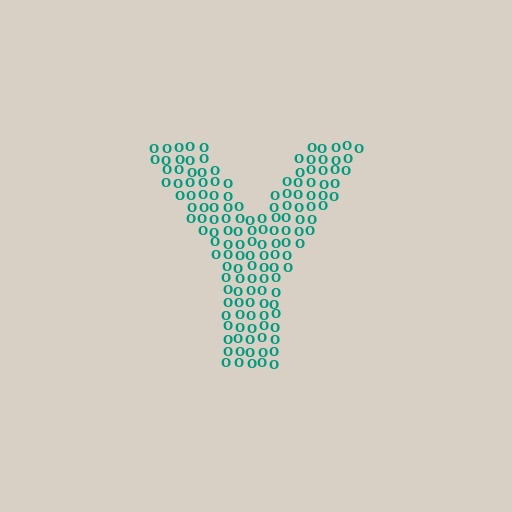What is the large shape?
The large shape is the letter Y.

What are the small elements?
The small elements are letter O's.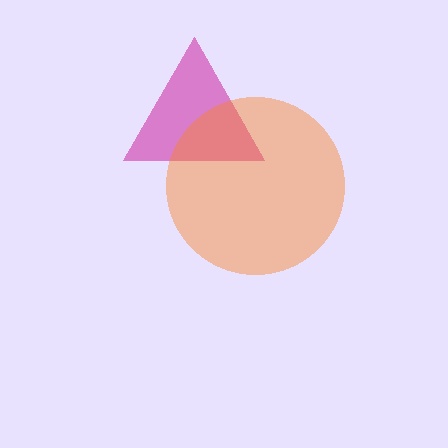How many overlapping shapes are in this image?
There are 2 overlapping shapes in the image.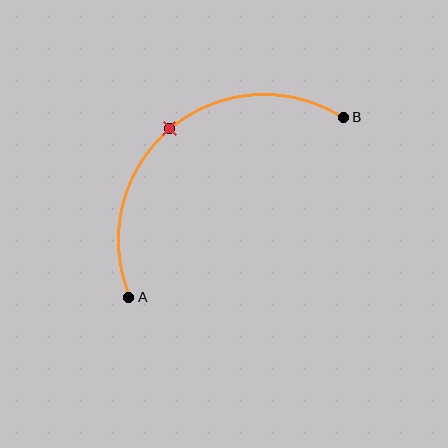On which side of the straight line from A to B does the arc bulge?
The arc bulges above and to the left of the straight line connecting A and B.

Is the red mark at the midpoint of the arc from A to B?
Yes. The red mark lies on the arc at equal arc-length from both A and B — it is the arc midpoint.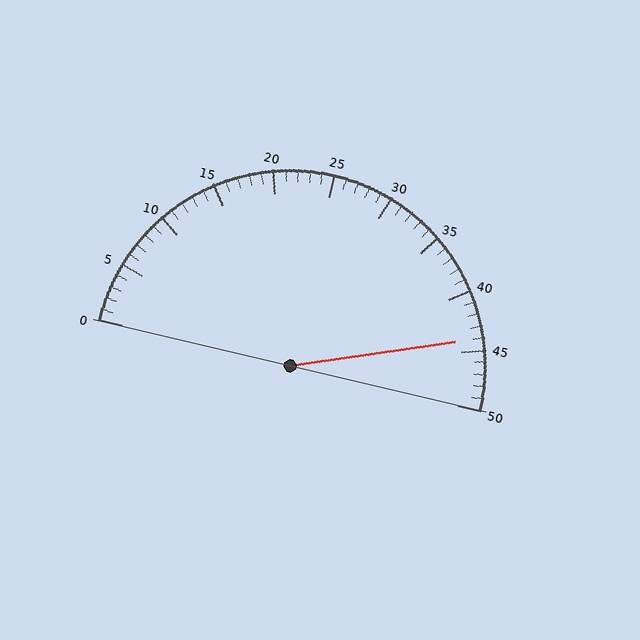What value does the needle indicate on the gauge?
The needle indicates approximately 44.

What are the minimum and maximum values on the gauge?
The gauge ranges from 0 to 50.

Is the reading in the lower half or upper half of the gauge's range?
The reading is in the upper half of the range (0 to 50).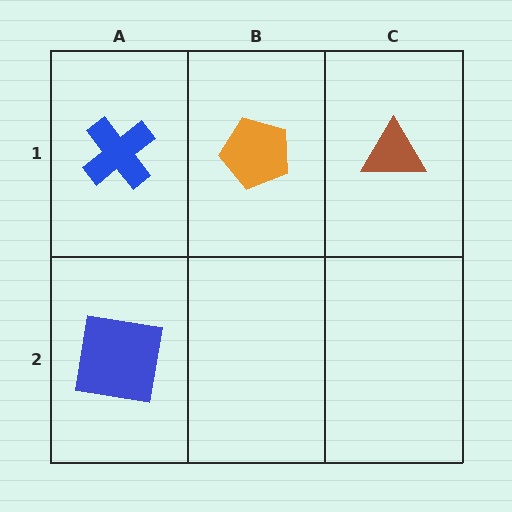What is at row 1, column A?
A blue cross.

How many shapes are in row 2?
1 shape.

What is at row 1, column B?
An orange pentagon.